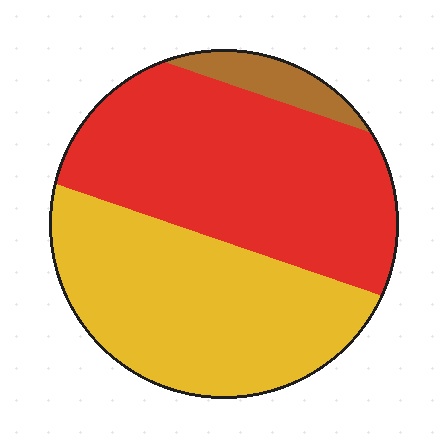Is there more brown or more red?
Red.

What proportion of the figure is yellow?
Yellow takes up about two fifths (2/5) of the figure.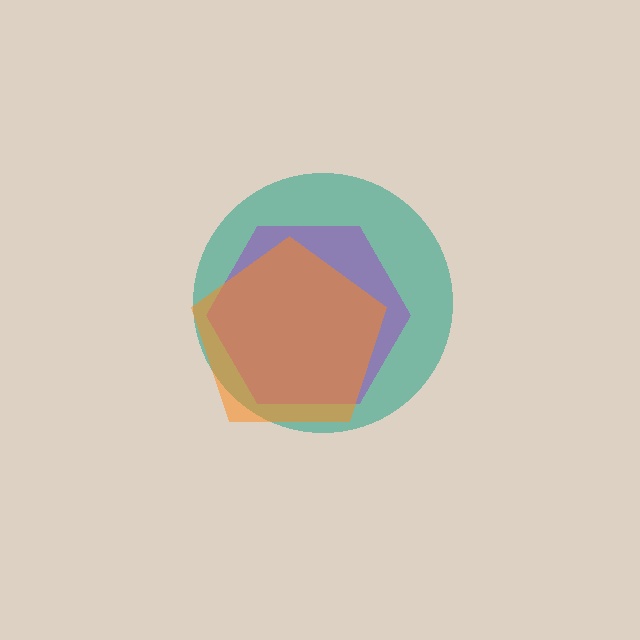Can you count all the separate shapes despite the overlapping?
Yes, there are 3 separate shapes.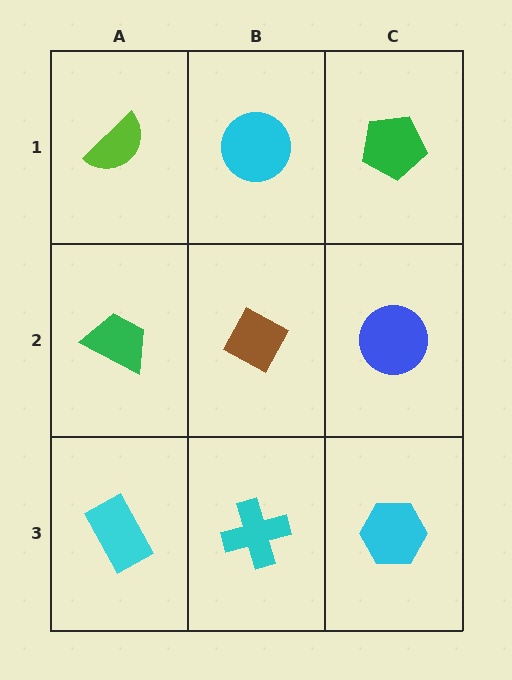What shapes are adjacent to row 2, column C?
A green pentagon (row 1, column C), a cyan hexagon (row 3, column C), a brown diamond (row 2, column B).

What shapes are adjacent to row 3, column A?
A green trapezoid (row 2, column A), a cyan cross (row 3, column B).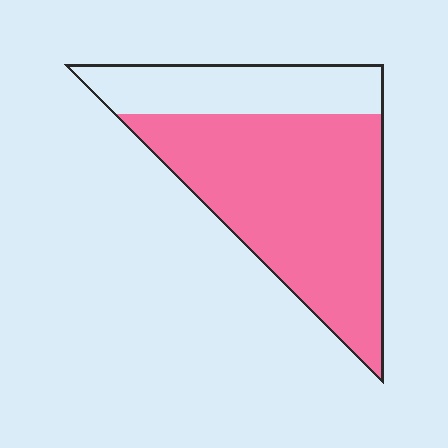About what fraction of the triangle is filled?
About three quarters (3/4).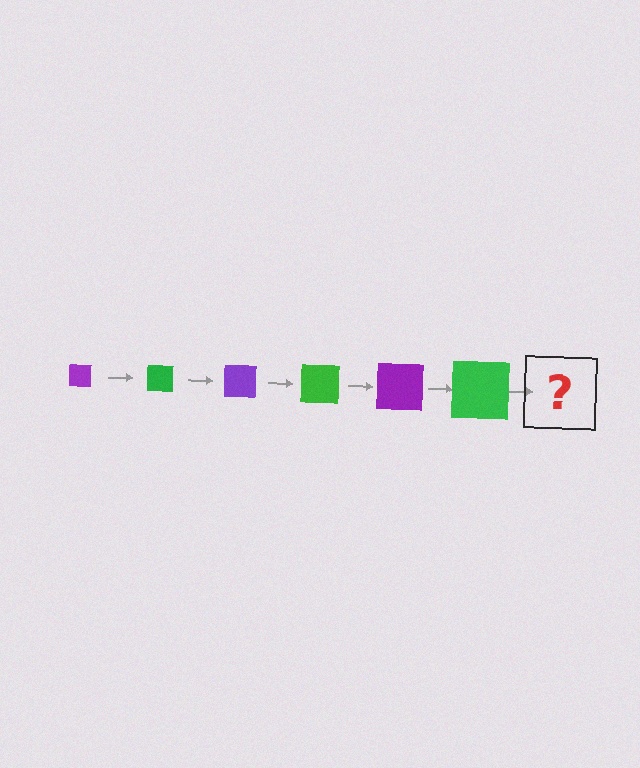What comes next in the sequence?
The next element should be a purple square, larger than the previous one.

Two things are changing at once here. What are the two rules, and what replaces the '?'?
The two rules are that the square grows larger each step and the color cycles through purple and green. The '?' should be a purple square, larger than the previous one.